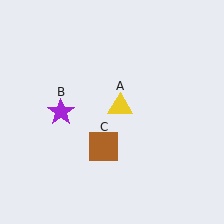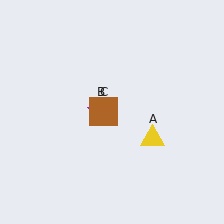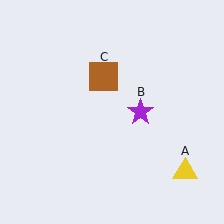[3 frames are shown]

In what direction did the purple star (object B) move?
The purple star (object B) moved right.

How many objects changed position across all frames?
3 objects changed position: yellow triangle (object A), purple star (object B), brown square (object C).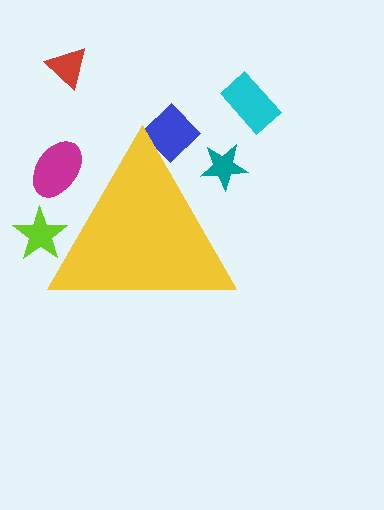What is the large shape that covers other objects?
A yellow triangle.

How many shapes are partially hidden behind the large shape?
4 shapes are partially hidden.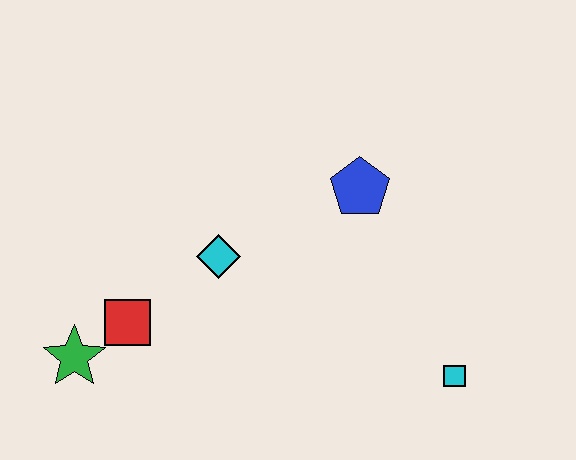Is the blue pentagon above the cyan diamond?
Yes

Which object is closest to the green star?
The red square is closest to the green star.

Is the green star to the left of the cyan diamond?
Yes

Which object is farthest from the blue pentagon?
The green star is farthest from the blue pentagon.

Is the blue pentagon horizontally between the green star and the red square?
No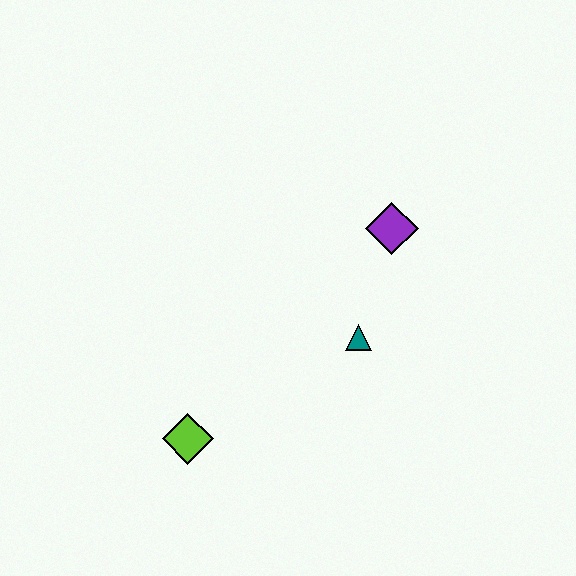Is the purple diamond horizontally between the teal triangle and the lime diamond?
No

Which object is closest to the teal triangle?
The purple diamond is closest to the teal triangle.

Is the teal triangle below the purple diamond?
Yes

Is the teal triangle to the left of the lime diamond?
No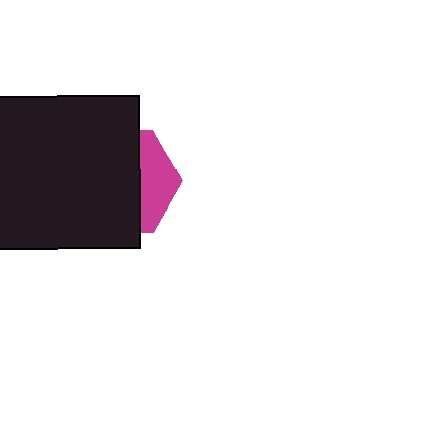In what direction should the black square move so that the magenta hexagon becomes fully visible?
The black square should move left. That is the shortest direction to clear the overlap and leave the magenta hexagon fully visible.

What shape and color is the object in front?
The object in front is a black square.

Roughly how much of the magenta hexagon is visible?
A small part of it is visible (roughly 30%).